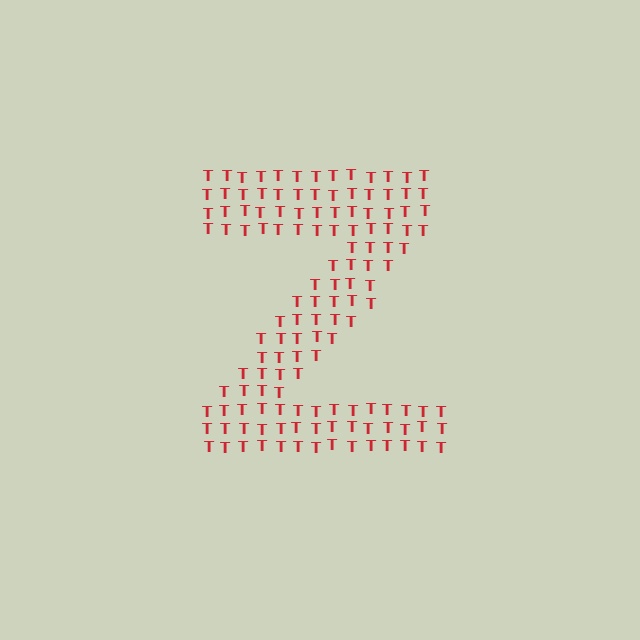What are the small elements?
The small elements are letter T's.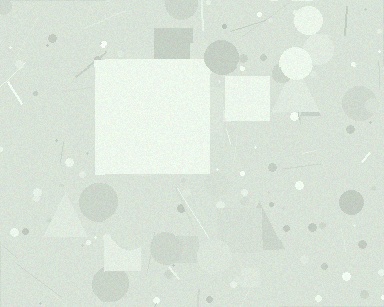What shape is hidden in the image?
A square is hidden in the image.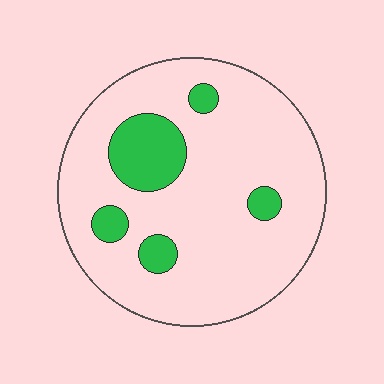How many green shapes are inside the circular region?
5.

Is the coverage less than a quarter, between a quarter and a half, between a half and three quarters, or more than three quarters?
Less than a quarter.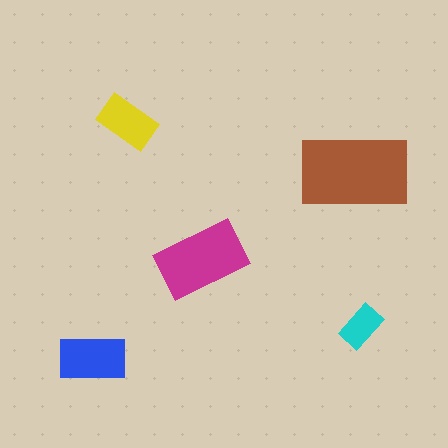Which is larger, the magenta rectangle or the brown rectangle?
The brown one.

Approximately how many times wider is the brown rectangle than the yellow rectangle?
About 2 times wider.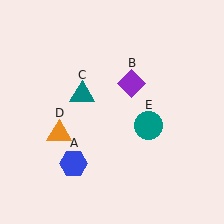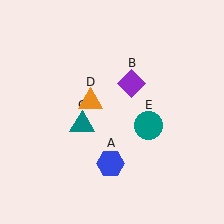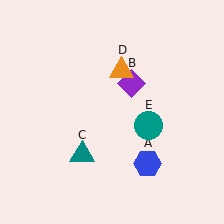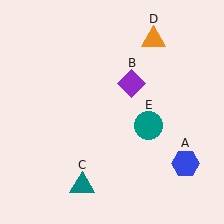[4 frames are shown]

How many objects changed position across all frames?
3 objects changed position: blue hexagon (object A), teal triangle (object C), orange triangle (object D).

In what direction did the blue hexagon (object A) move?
The blue hexagon (object A) moved right.